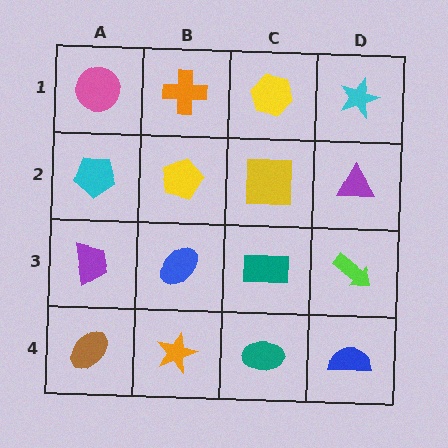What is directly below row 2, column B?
A blue ellipse.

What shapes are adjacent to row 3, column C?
A yellow square (row 2, column C), a teal ellipse (row 4, column C), a blue ellipse (row 3, column B), a lime arrow (row 3, column D).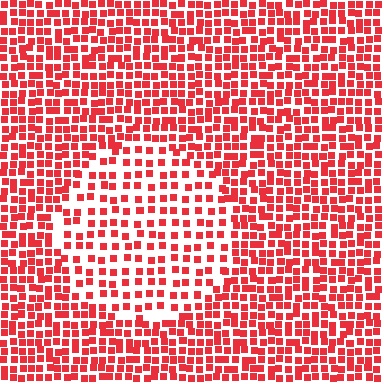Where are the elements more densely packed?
The elements are more densely packed outside the circle boundary.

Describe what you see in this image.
The image contains small red elements arranged at two different densities. A circle-shaped region is visible where the elements are less densely packed than the surrounding area.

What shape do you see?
I see a circle.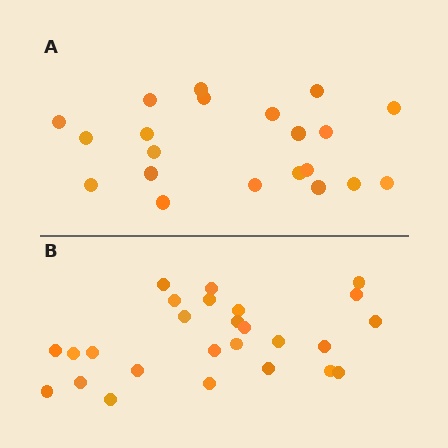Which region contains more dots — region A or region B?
Region B (the bottom region) has more dots.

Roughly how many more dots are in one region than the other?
Region B has about 5 more dots than region A.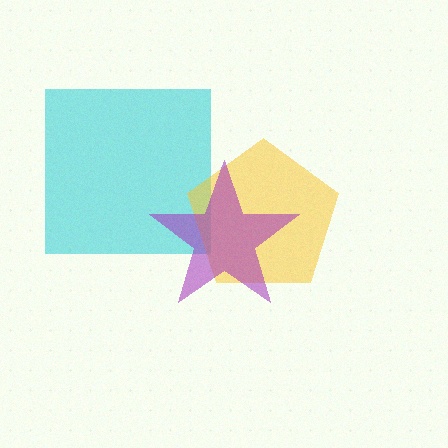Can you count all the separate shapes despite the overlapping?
Yes, there are 3 separate shapes.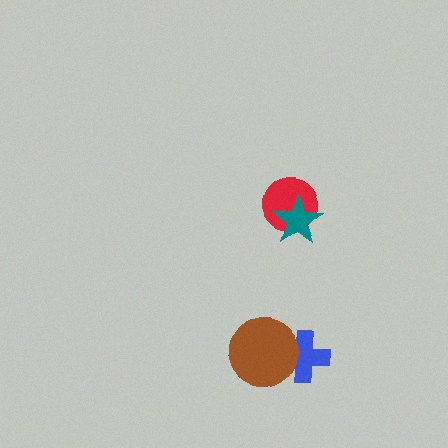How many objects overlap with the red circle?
1 object overlaps with the red circle.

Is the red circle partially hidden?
Yes, it is partially covered by another shape.